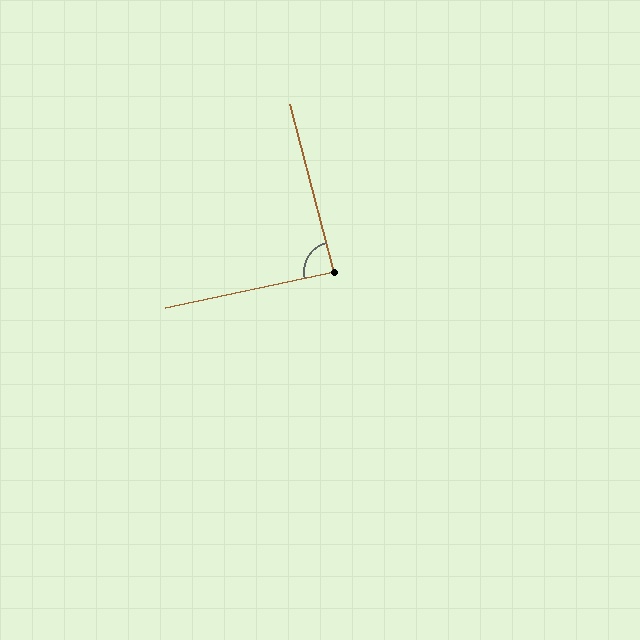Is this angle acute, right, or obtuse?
It is approximately a right angle.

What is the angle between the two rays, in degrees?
Approximately 87 degrees.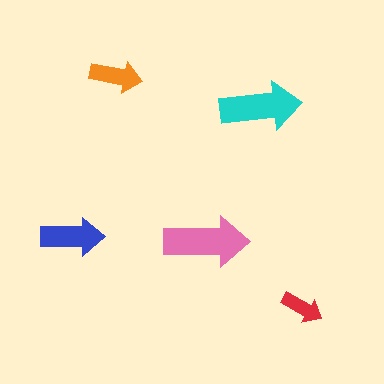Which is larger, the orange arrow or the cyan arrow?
The cyan one.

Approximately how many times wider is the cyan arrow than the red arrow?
About 2 times wider.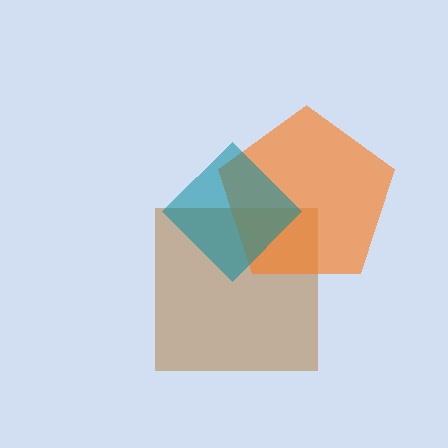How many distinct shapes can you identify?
There are 3 distinct shapes: a brown square, an orange pentagon, a teal diamond.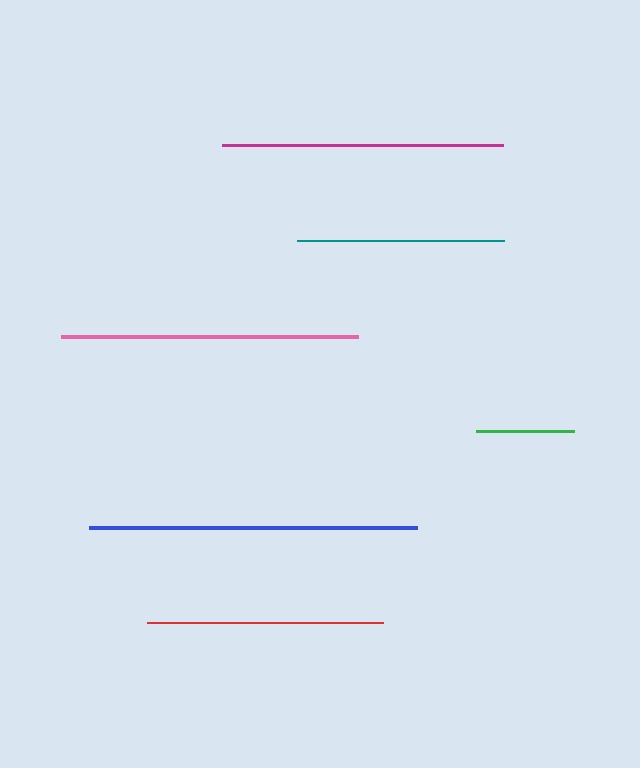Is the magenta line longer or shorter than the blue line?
The blue line is longer than the magenta line.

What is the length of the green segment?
The green segment is approximately 98 pixels long.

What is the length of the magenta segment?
The magenta segment is approximately 281 pixels long.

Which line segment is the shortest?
The green line is the shortest at approximately 98 pixels.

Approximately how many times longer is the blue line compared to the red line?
The blue line is approximately 1.4 times the length of the red line.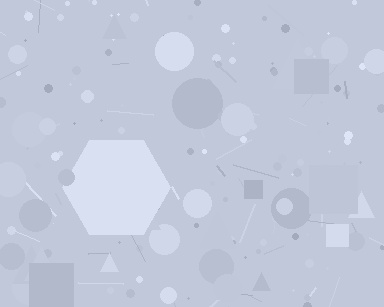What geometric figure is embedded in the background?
A hexagon is embedded in the background.